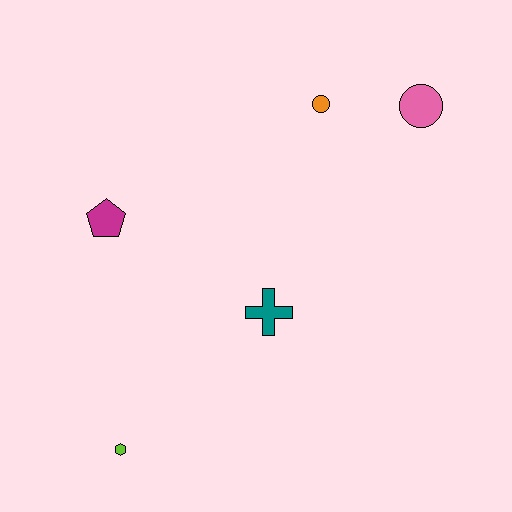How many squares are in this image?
There are no squares.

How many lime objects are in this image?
There is 1 lime object.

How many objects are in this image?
There are 5 objects.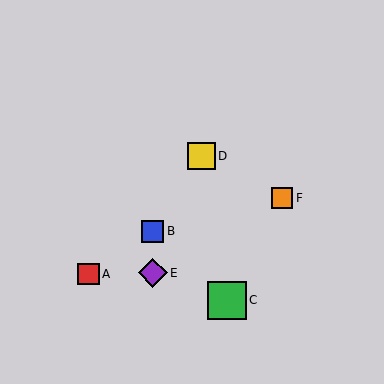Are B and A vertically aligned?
No, B is at x≈153 and A is at x≈89.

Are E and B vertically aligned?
Yes, both are at x≈153.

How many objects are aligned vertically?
2 objects (B, E) are aligned vertically.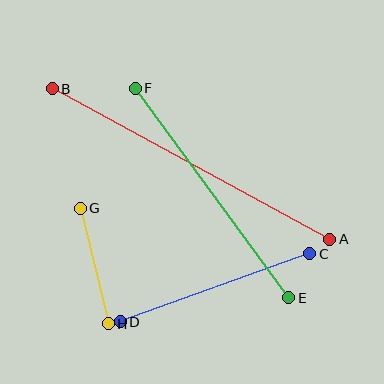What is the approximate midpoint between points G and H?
The midpoint is at approximately (94, 266) pixels.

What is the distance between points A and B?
The distance is approximately 315 pixels.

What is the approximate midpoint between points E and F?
The midpoint is at approximately (212, 193) pixels.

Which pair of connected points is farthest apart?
Points A and B are farthest apart.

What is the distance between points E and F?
The distance is approximately 260 pixels.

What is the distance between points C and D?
The distance is approximately 201 pixels.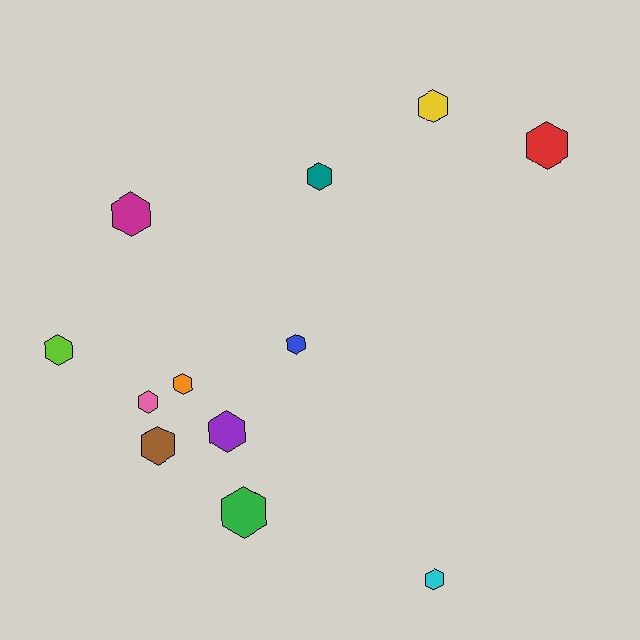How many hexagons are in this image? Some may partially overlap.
There are 12 hexagons.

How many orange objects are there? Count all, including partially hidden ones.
There is 1 orange object.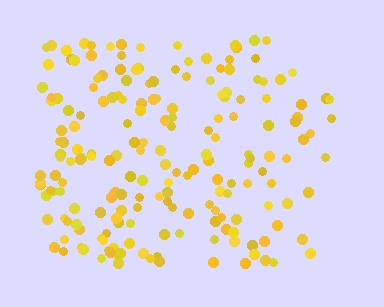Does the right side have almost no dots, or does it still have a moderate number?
Still a moderate number, just noticeably fewer than the left.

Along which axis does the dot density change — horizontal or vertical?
Horizontal.